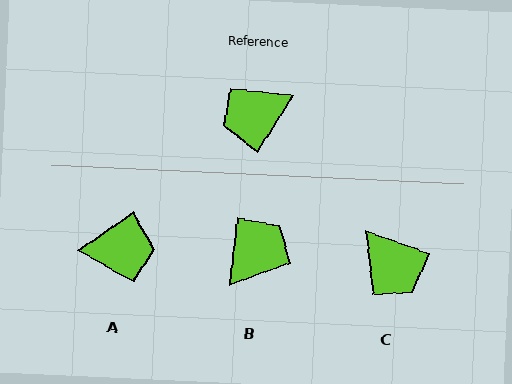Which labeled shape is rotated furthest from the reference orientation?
A, about 157 degrees away.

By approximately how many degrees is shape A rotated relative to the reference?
Approximately 157 degrees counter-clockwise.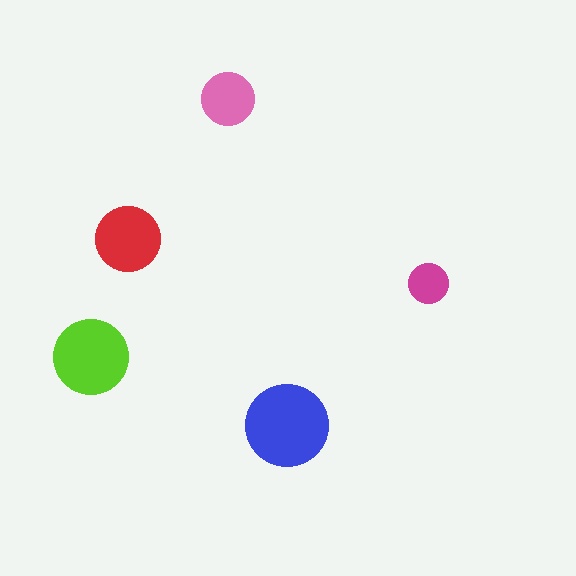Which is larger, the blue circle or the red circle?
The blue one.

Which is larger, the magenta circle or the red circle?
The red one.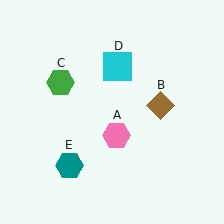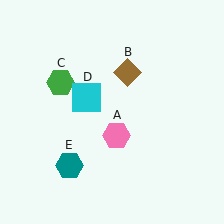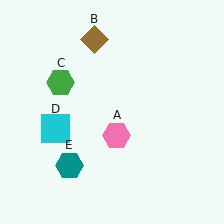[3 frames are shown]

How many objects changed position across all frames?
2 objects changed position: brown diamond (object B), cyan square (object D).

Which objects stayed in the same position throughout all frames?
Pink hexagon (object A) and green hexagon (object C) and teal hexagon (object E) remained stationary.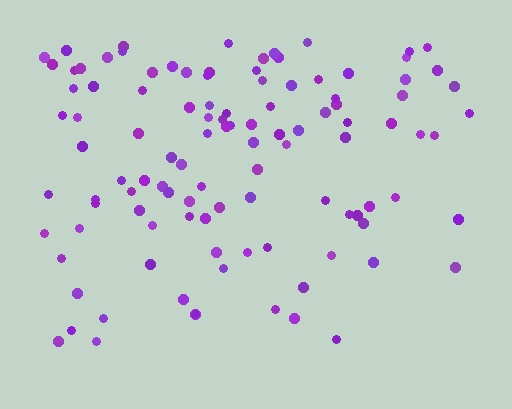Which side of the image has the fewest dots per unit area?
The bottom.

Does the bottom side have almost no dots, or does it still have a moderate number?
Still a moderate number, just noticeably fewer than the top.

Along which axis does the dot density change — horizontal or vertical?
Vertical.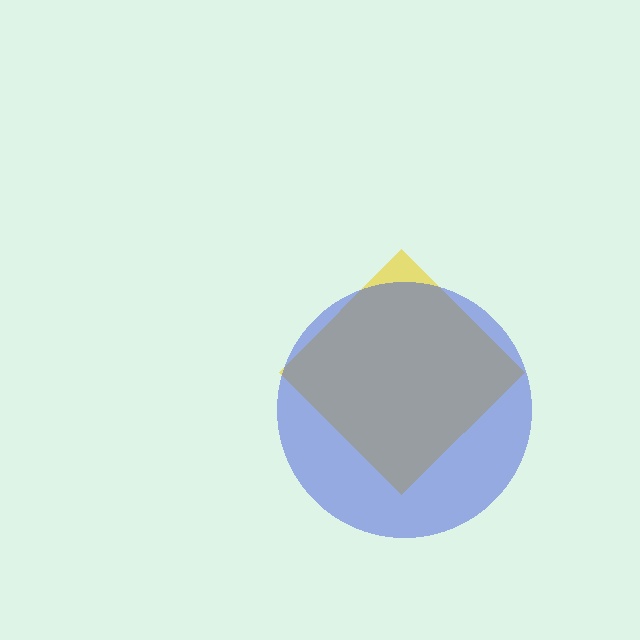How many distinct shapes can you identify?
There are 2 distinct shapes: a yellow diamond, a blue circle.